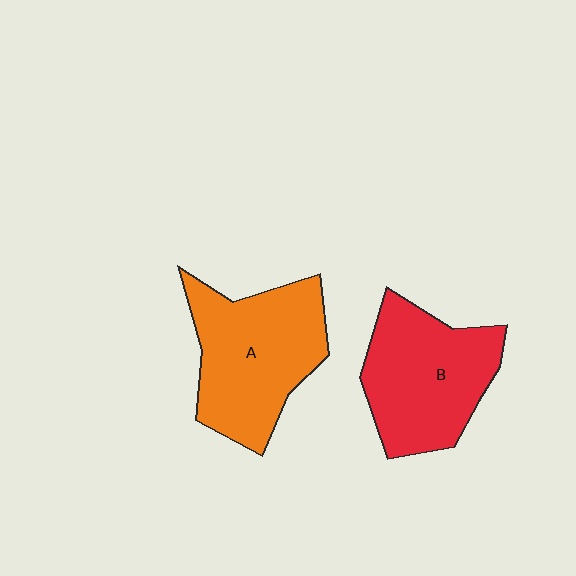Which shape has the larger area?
Shape A (orange).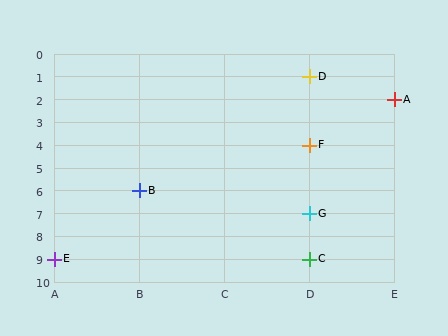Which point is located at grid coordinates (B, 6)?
Point B is at (B, 6).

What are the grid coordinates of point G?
Point G is at grid coordinates (D, 7).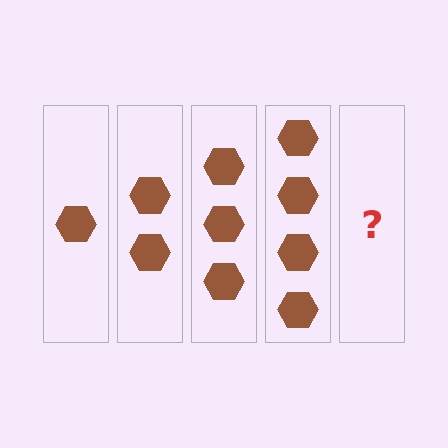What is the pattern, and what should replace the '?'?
The pattern is that each step adds one more hexagon. The '?' should be 5 hexagons.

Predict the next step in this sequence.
The next step is 5 hexagons.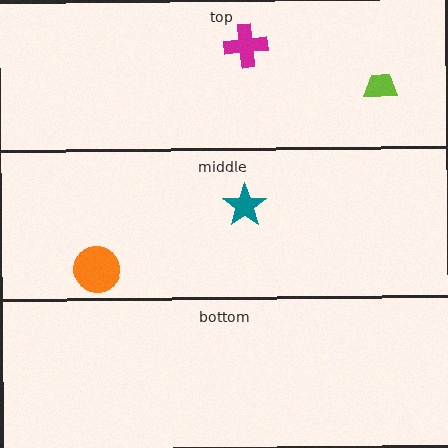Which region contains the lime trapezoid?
The top region.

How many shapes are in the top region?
2.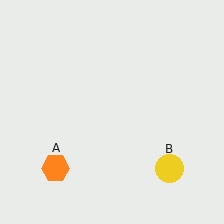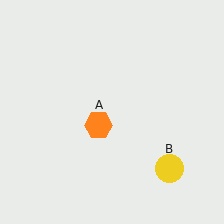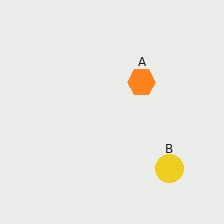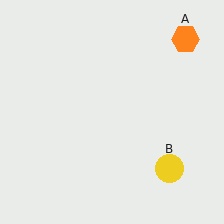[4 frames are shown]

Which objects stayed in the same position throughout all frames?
Yellow circle (object B) remained stationary.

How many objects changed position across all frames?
1 object changed position: orange hexagon (object A).